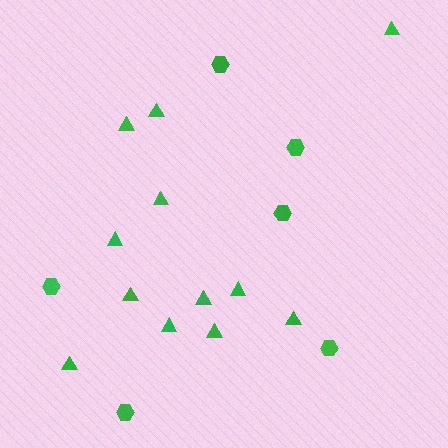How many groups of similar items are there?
There are 2 groups: one group of hexagons (6) and one group of triangles (12).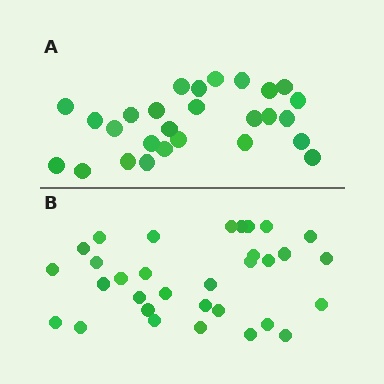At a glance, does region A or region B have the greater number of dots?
Region B (the bottom region) has more dots.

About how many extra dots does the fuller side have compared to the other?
Region B has about 5 more dots than region A.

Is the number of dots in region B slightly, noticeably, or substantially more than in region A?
Region B has only slightly more — the two regions are fairly close. The ratio is roughly 1.2 to 1.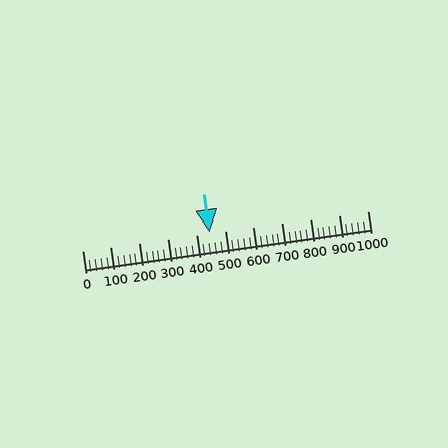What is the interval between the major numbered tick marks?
The major tick marks are spaced 100 units apart.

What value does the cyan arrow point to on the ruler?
The cyan arrow points to approximately 448.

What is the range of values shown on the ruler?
The ruler shows values from 0 to 1000.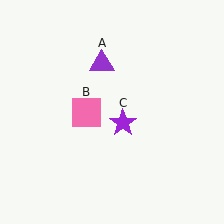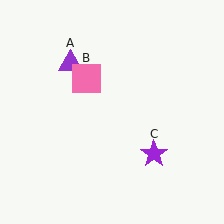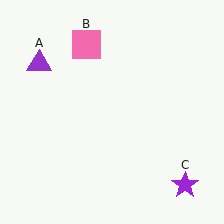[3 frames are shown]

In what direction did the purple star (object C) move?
The purple star (object C) moved down and to the right.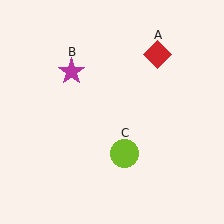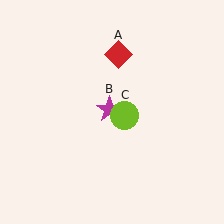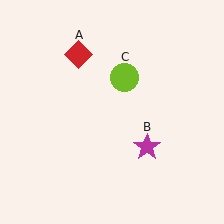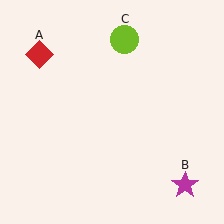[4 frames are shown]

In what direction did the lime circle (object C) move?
The lime circle (object C) moved up.